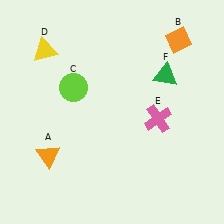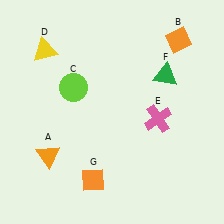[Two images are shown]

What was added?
An orange diamond (G) was added in Image 2.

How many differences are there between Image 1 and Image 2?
There is 1 difference between the two images.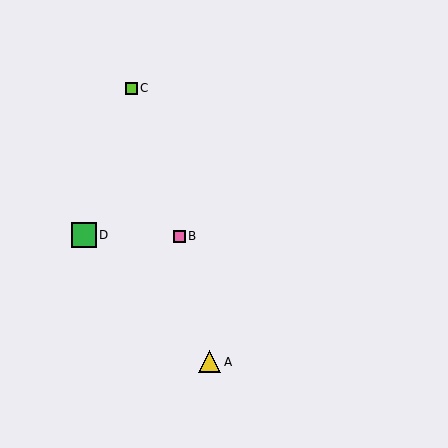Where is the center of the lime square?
The center of the lime square is at (131, 88).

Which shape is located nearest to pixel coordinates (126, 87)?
The lime square (labeled C) at (131, 88) is nearest to that location.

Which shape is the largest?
The green square (labeled D) is the largest.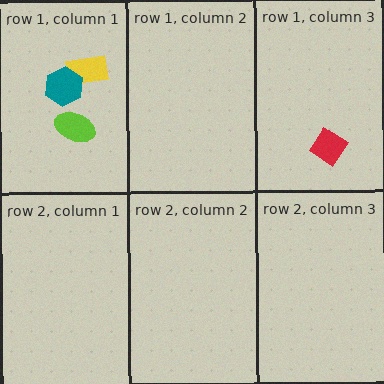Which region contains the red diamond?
The row 1, column 3 region.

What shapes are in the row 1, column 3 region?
The red diamond.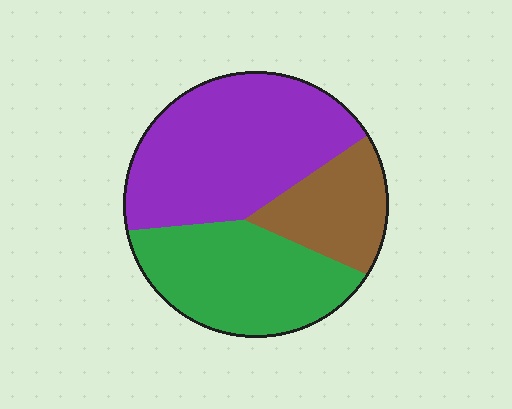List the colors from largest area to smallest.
From largest to smallest: purple, green, brown.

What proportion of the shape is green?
Green covers about 35% of the shape.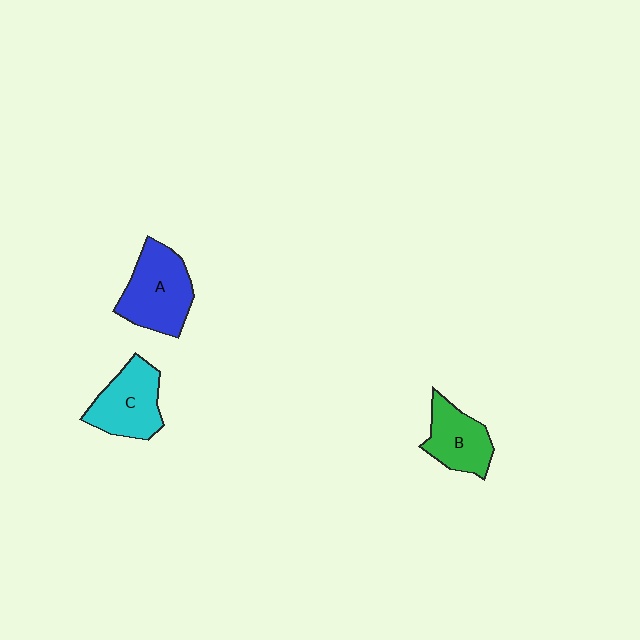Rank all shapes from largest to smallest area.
From largest to smallest: A (blue), C (cyan), B (green).